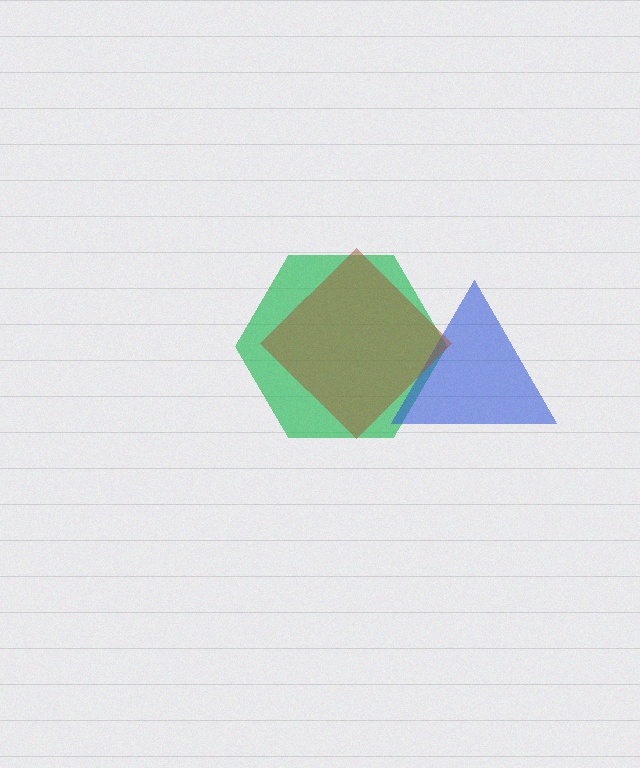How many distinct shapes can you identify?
There are 3 distinct shapes: a green hexagon, a blue triangle, a brown diamond.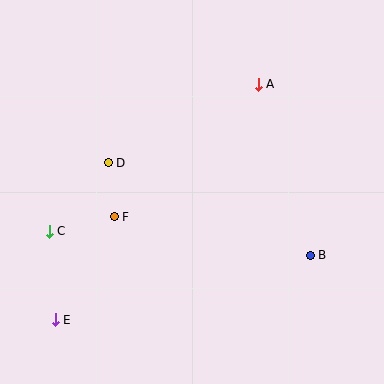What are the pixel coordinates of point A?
Point A is at (258, 84).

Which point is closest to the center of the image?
Point F at (114, 217) is closest to the center.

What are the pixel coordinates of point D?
Point D is at (108, 163).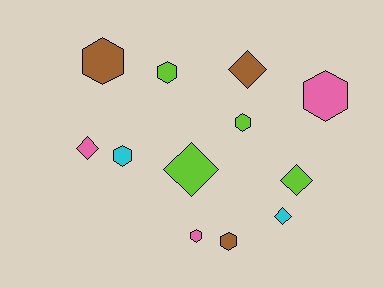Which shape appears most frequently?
Hexagon, with 7 objects.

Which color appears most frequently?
Lime, with 4 objects.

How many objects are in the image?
There are 12 objects.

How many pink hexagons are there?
There are 2 pink hexagons.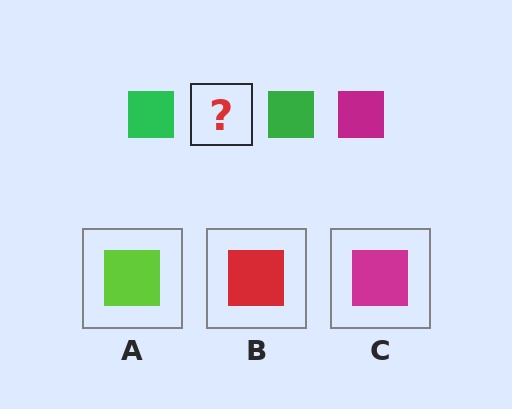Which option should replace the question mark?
Option C.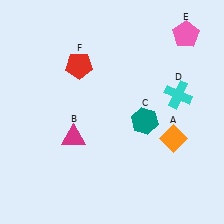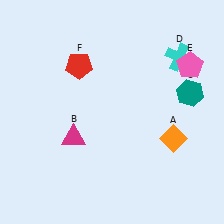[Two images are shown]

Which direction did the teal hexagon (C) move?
The teal hexagon (C) moved right.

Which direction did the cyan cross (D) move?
The cyan cross (D) moved up.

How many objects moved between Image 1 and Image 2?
3 objects moved between the two images.